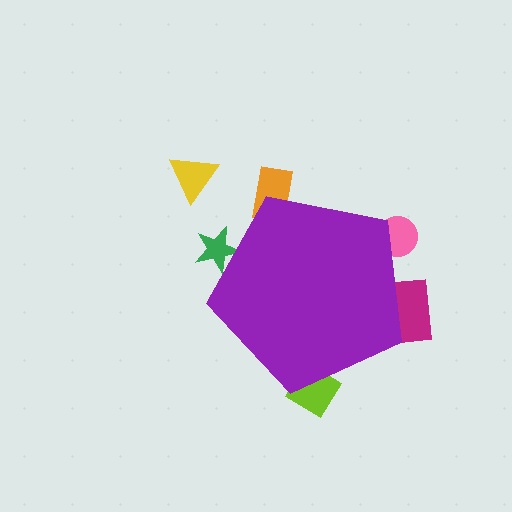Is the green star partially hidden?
Yes, the green star is partially hidden behind the purple pentagon.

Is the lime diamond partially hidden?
Yes, the lime diamond is partially hidden behind the purple pentagon.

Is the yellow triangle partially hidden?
No, the yellow triangle is fully visible.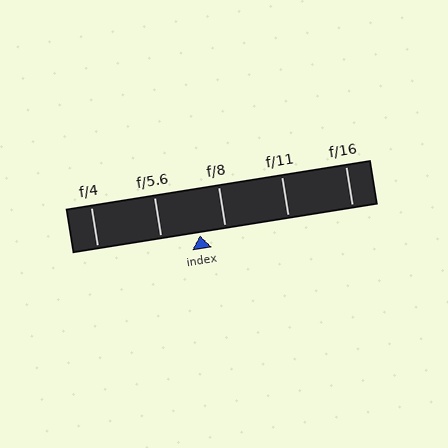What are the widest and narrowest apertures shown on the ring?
The widest aperture shown is f/4 and the narrowest is f/16.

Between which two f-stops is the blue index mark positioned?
The index mark is between f/5.6 and f/8.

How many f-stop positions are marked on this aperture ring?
There are 5 f-stop positions marked.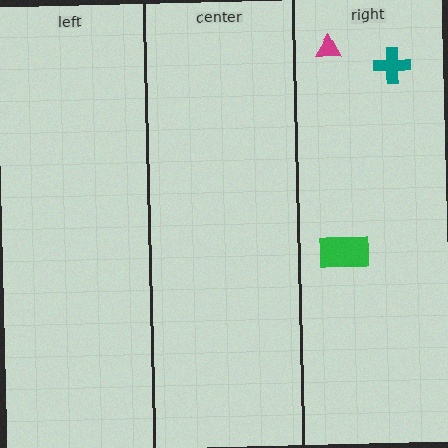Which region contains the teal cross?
The right region.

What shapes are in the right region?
The magenta triangle, the teal cross, the green rectangle.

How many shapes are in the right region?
3.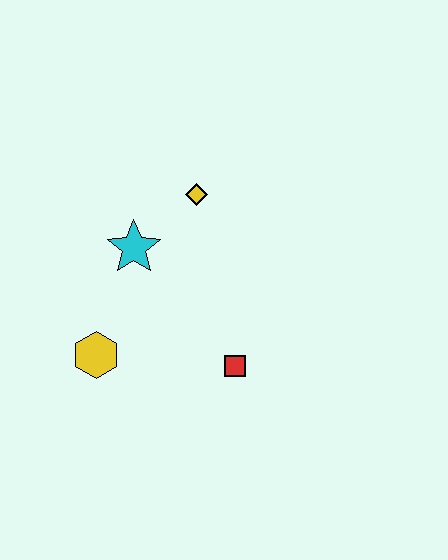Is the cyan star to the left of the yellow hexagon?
No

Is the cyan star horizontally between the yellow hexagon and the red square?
Yes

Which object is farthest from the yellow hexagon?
The yellow diamond is farthest from the yellow hexagon.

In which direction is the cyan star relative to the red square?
The cyan star is above the red square.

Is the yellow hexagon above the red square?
Yes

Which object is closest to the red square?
The yellow hexagon is closest to the red square.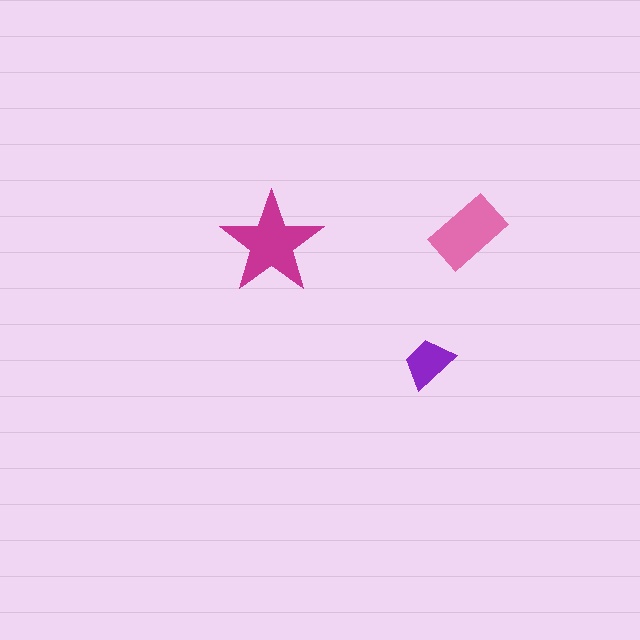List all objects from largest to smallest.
The magenta star, the pink rectangle, the purple trapezoid.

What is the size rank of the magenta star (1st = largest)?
1st.